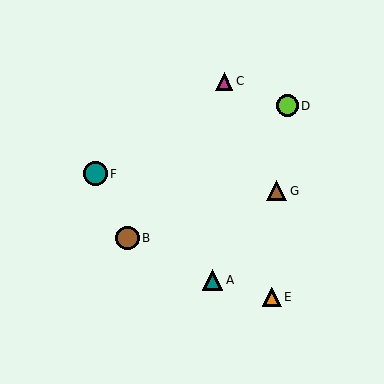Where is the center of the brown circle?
The center of the brown circle is at (127, 238).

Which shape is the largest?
The brown circle (labeled B) is the largest.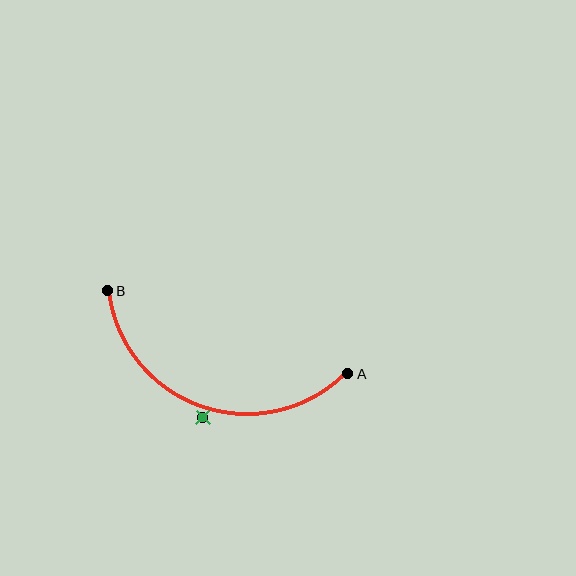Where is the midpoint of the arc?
The arc midpoint is the point on the curve farthest from the straight line joining A and B. It sits below that line.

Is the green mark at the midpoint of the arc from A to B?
No — the green mark does not lie on the arc at all. It sits slightly outside the curve.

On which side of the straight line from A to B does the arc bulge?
The arc bulges below the straight line connecting A and B.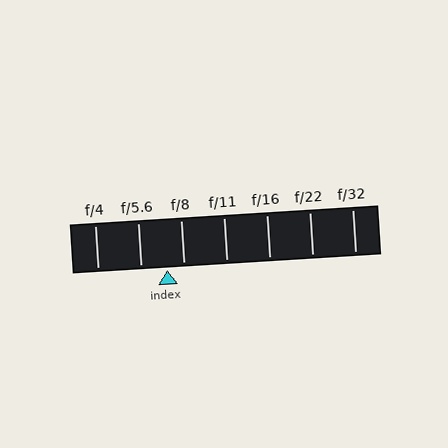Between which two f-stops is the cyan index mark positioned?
The index mark is between f/5.6 and f/8.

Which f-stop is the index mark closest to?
The index mark is closest to f/8.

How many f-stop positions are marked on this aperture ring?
There are 7 f-stop positions marked.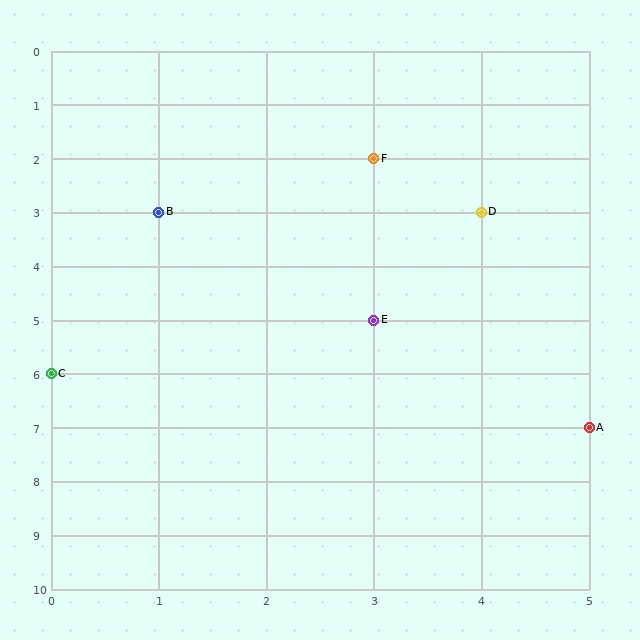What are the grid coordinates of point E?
Point E is at grid coordinates (3, 5).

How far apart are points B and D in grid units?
Points B and D are 3 columns apart.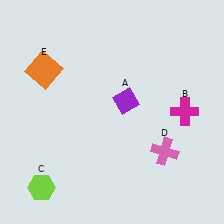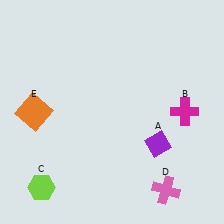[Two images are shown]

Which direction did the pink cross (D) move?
The pink cross (D) moved down.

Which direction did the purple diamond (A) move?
The purple diamond (A) moved down.